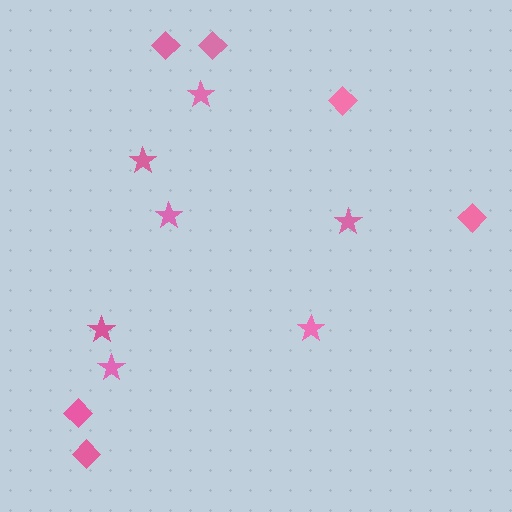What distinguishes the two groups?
There are 2 groups: one group of diamonds (6) and one group of stars (7).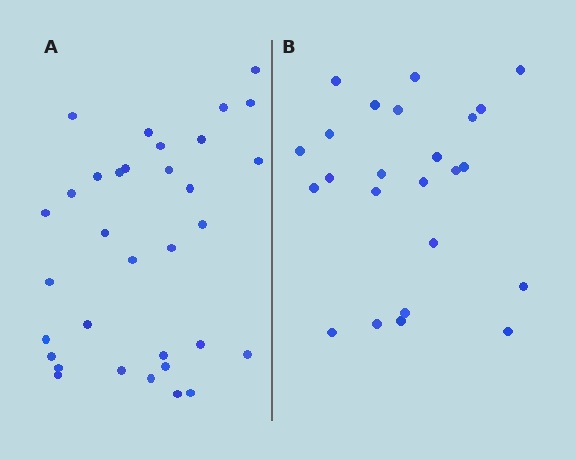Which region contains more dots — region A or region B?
Region A (the left region) has more dots.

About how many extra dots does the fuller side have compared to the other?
Region A has roughly 8 or so more dots than region B.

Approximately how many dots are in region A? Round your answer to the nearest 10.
About 30 dots. (The exact count is 33, which rounds to 30.)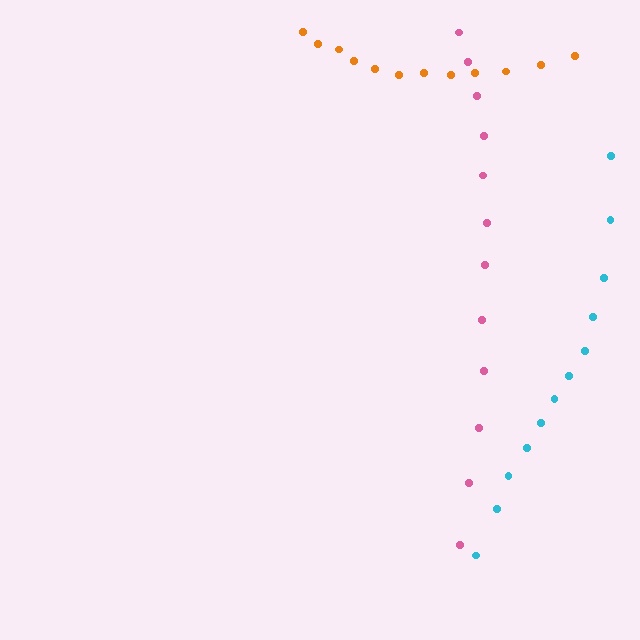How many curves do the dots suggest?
There are 3 distinct paths.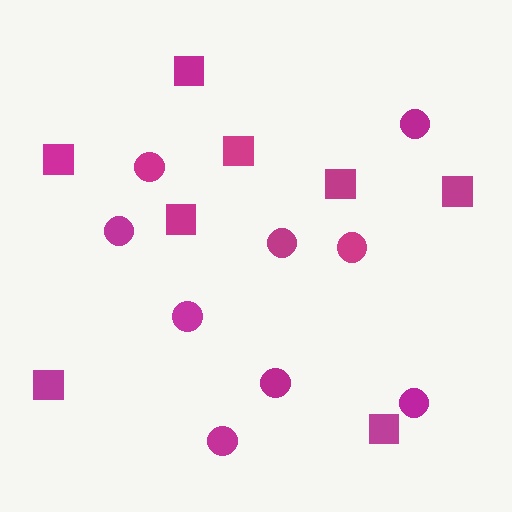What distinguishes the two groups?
There are 2 groups: one group of squares (8) and one group of circles (9).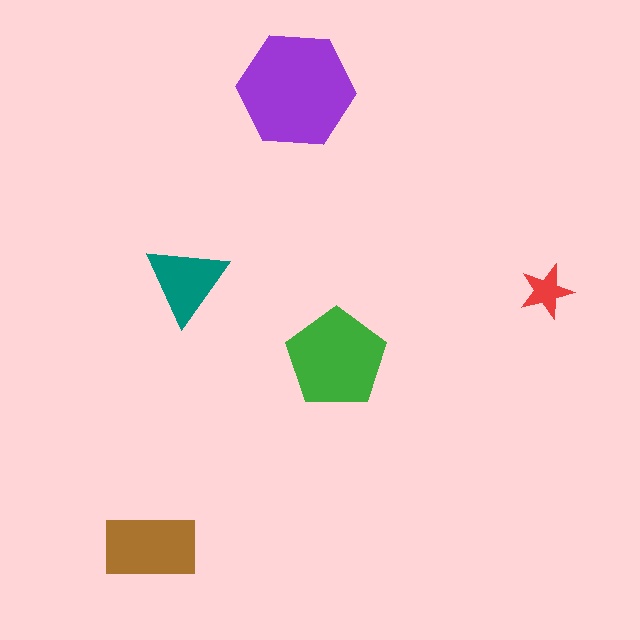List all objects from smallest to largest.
The red star, the teal triangle, the brown rectangle, the green pentagon, the purple hexagon.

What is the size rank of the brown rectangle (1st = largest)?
3rd.